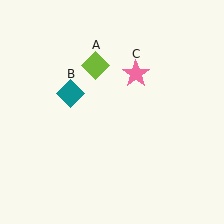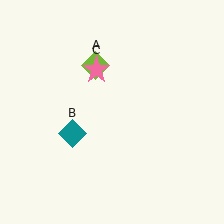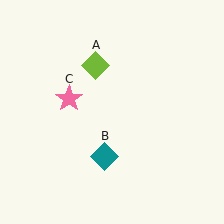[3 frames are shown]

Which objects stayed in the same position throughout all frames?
Lime diamond (object A) remained stationary.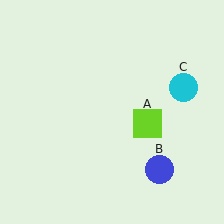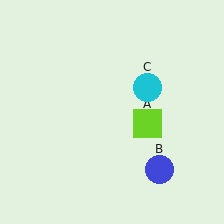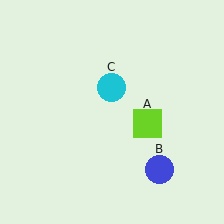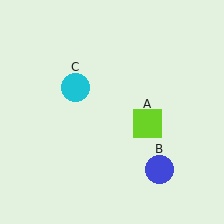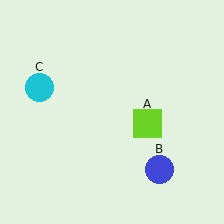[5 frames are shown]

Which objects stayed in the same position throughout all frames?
Lime square (object A) and blue circle (object B) remained stationary.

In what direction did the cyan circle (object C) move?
The cyan circle (object C) moved left.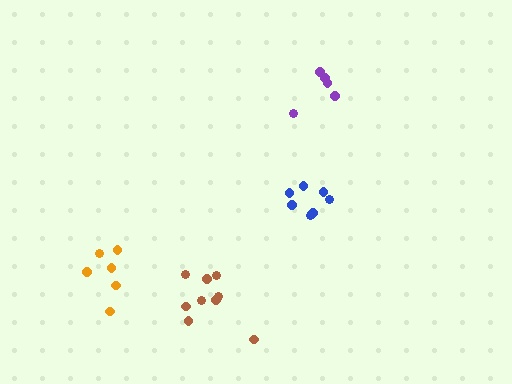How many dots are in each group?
Group 1: 7 dots, Group 2: 5 dots, Group 3: 9 dots, Group 4: 6 dots (27 total).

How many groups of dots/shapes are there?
There are 4 groups.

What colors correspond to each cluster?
The clusters are colored: blue, purple, brown, orange.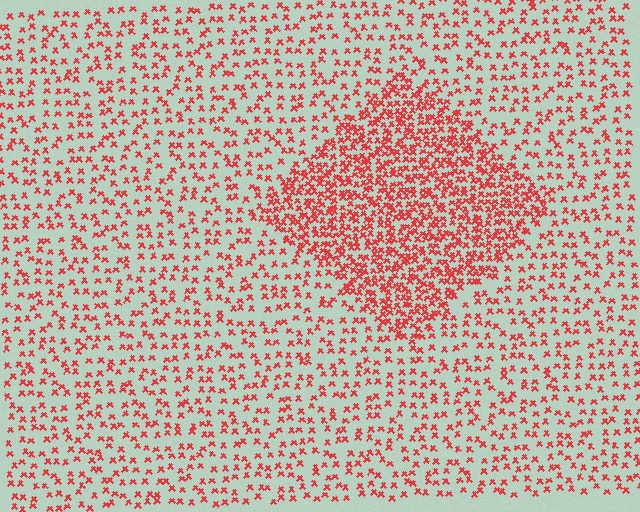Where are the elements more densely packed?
The elements are more densely packed inside the diamond boundary.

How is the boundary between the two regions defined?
The boundary is defined by a change in element density (approximately 2.4x ratio). All elements are the same color, size, and shape.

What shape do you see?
I see a diamond.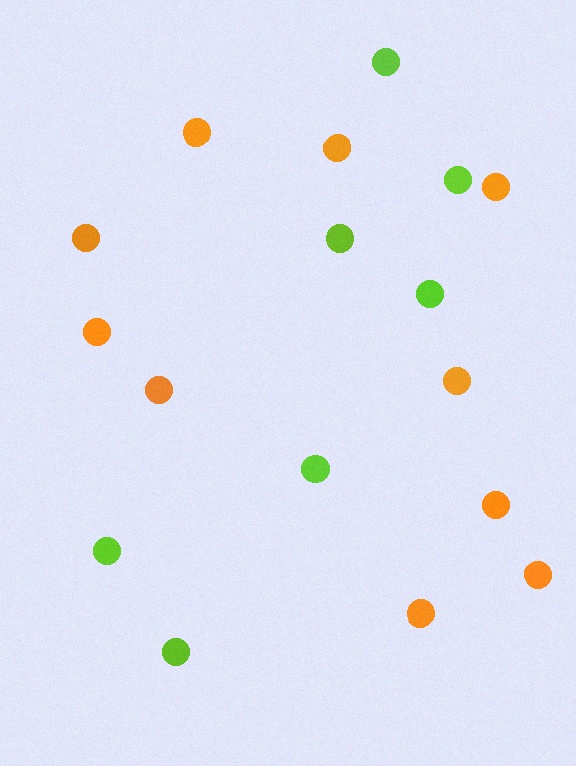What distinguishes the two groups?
There are 2 groups: one group of lime circles (7) and one group of orange circles (10).